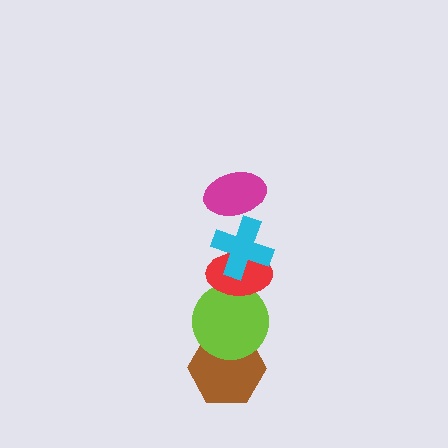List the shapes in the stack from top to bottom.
From top to bottom: the magenta ellipse, the cyan cross, the red ellipse, the lime circle, the brown hexagon.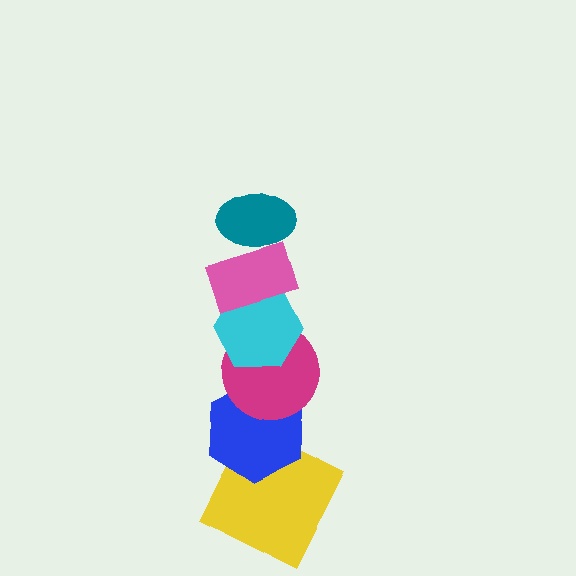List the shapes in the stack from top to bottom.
From top to bottom: the teal ellipse, the pink rectangle, the cyan hexagon, the magenta circle, the blue hexagon, the yellow square.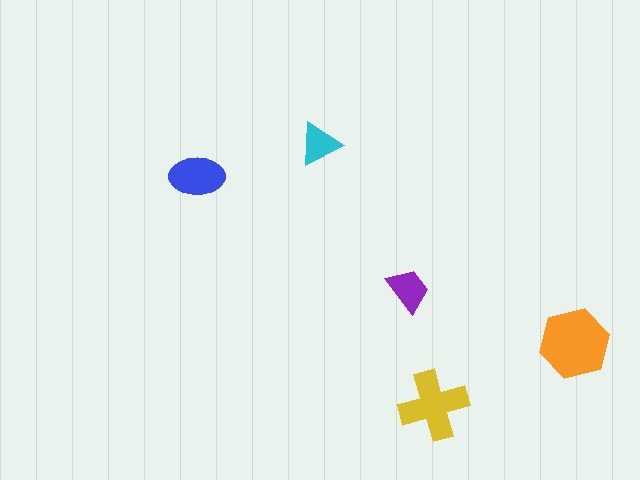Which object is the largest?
The orange hexagon.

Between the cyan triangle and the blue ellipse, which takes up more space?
The blue ellipse.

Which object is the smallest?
The cyan triangle.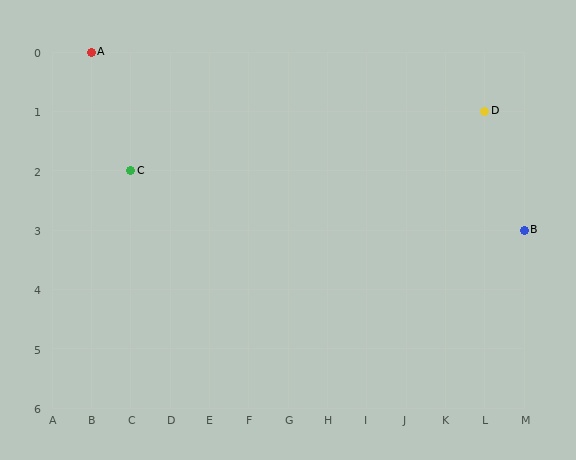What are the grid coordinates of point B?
Point B is at grid coordinates (M, 3).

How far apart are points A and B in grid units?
Points A and B are 11 columns and 3 rows apart (about 11.4 grid units diagonally).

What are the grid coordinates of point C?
Point C is at grid coordinates (C, 2).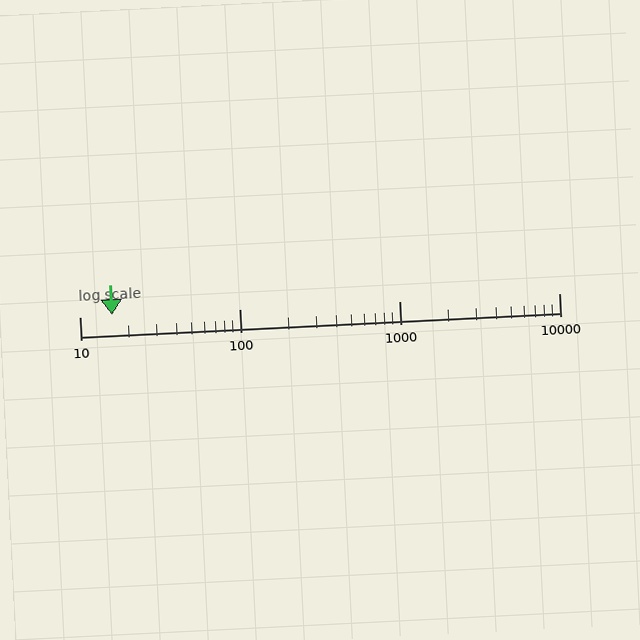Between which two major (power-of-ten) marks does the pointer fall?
The pointer is between 10 and 100.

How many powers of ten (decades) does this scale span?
The scale spans 3 decades, from 10 to 10000.